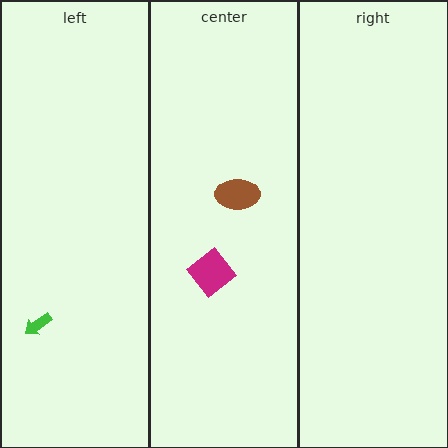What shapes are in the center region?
The magenta diamond, the brown ellipse.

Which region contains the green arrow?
The left region.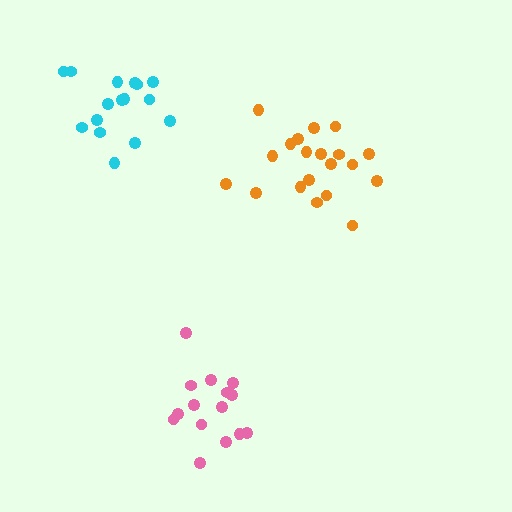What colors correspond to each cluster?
The clusters are colored: pink, cyan, orange.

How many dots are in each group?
Group 1: 15 dots, Group 2: 16 dots, Group 3: 20 dots (51 total).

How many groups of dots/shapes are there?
There are 3 groups.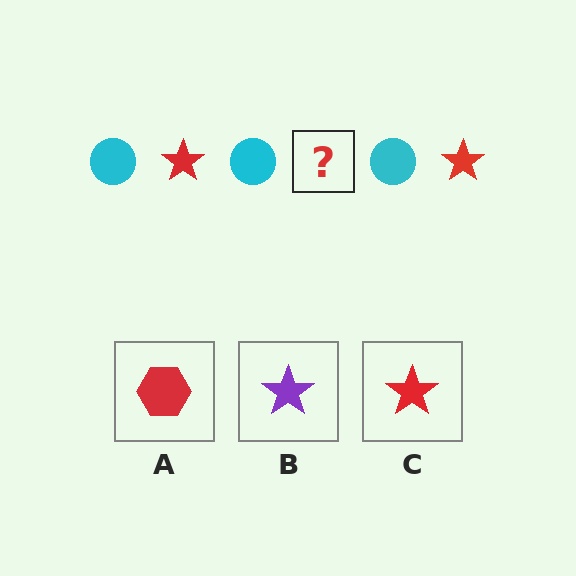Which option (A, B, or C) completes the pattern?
C.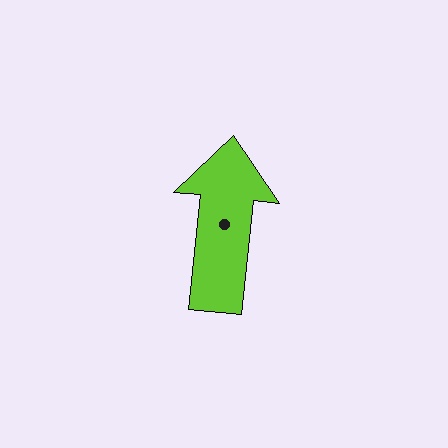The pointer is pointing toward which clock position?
Roughly 12 o'clock.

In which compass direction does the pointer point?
North.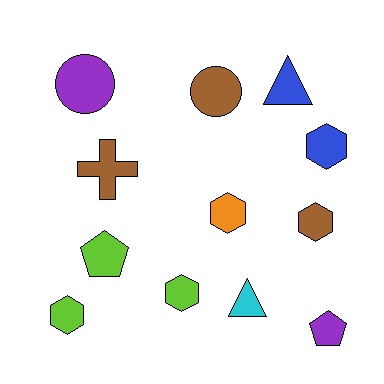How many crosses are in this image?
There is 1 cross.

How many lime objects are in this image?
There are 3 lime objects.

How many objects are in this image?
There are 12 objects.